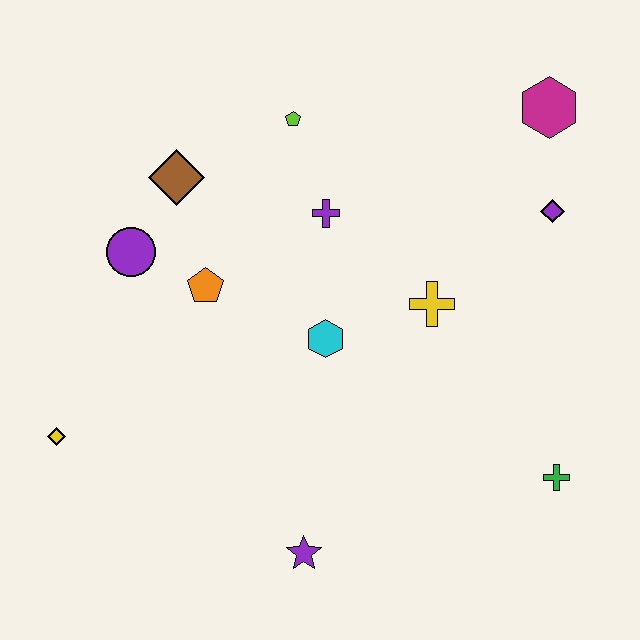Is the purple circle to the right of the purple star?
No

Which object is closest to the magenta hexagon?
The purple diamond is closest to the magenta hexagon.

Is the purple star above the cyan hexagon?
No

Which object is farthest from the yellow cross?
The yellow diamond is farthest from the yellow cross.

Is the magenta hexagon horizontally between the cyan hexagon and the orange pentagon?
No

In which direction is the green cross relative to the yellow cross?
The green cross is below the yellow cross.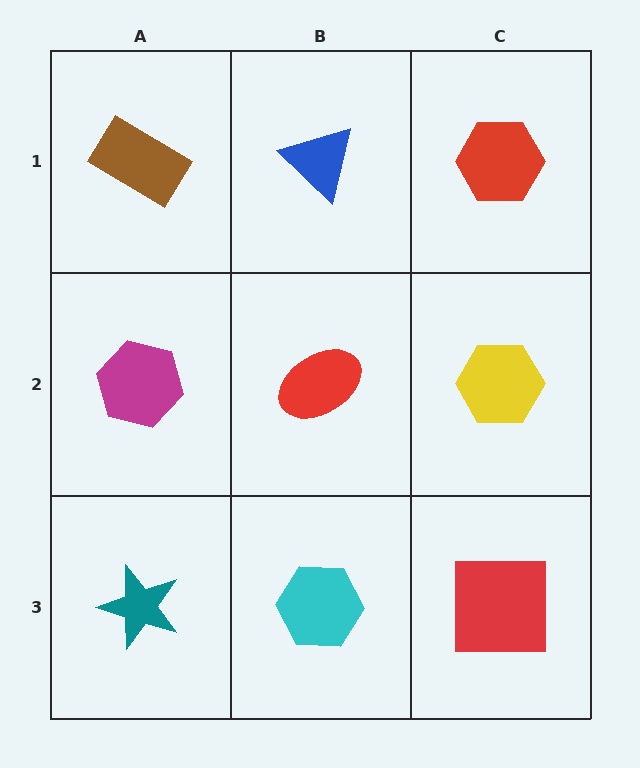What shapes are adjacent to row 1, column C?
A yellow hexagon (row 2, column C), a blue triangle (row 1, column B).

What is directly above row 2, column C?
A red hexagon.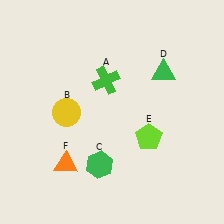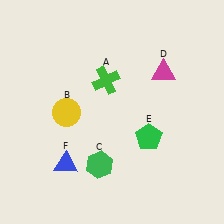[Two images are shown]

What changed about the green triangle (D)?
In Image 1, D is green. In Image 2, it changed to magenta.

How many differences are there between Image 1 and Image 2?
There are 3 differences between the two images.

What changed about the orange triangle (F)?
In Image 1, F is orange. In Image 2, it changed to blue.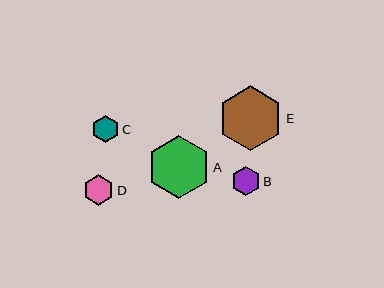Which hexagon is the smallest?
Hexagon C is the smallest with a size of approximately 28 pixels.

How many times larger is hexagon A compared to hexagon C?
Hexagon A is approximately 2.3 times the size of hexagon C.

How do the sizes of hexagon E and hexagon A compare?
Hexagon E and hexagon A are approximately the same size.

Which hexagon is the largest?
Hexagon E is the largest with a size of approximately 65 pixels.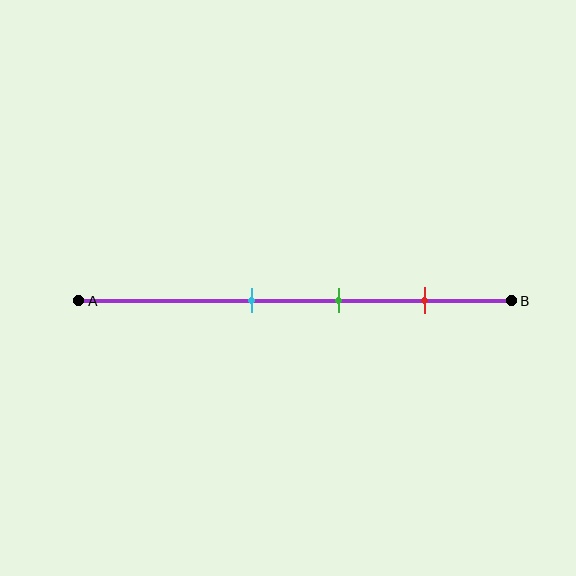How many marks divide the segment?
There are 3 marks dividing the segment.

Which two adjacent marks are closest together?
The cyan and green marks are the closest adjacent pair.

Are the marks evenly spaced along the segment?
Yes, the marks are approximately evenly spaced.